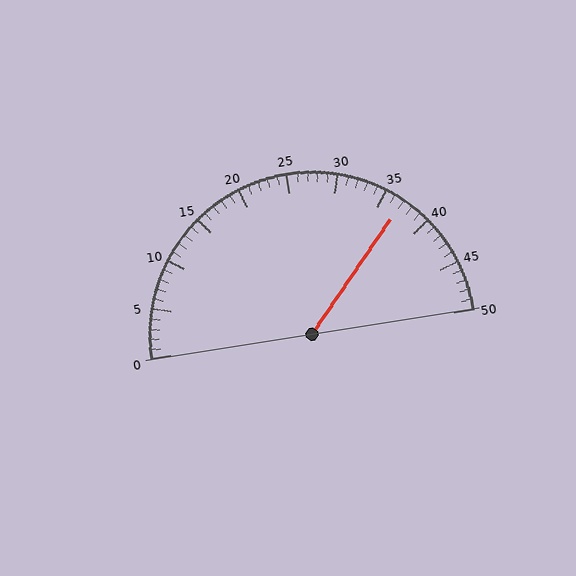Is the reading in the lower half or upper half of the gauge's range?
The reading is in the upper half of the range (0 to 50).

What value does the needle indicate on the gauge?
The needle indicates approximately 37.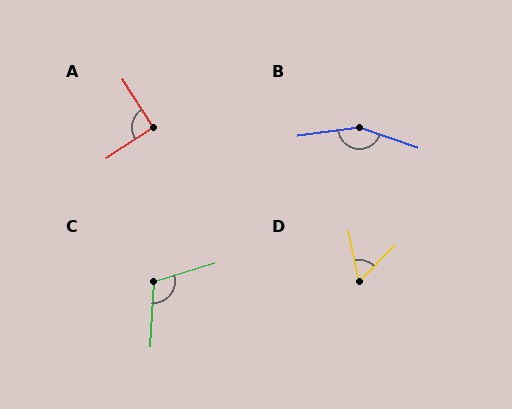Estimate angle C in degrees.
Approximately 111 degrees.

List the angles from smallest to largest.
D (55°), A (91°), C (111°), B (154°).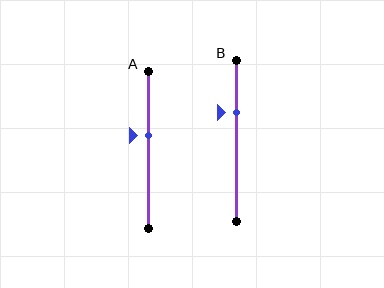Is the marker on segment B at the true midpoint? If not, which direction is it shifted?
No, the marker on segment B is shifted upward by about 17% of the segment length.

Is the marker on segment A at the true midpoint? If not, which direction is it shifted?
No, the marker on segment A is shifted upward by about 9% of the segment length.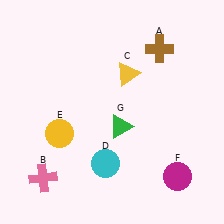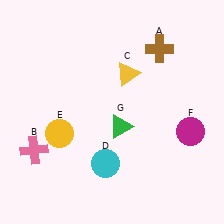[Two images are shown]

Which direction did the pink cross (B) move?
The pink cross (B) moved up.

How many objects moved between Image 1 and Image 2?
2 objects moved between the two images.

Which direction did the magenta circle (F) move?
The magenta circle (F) moved up.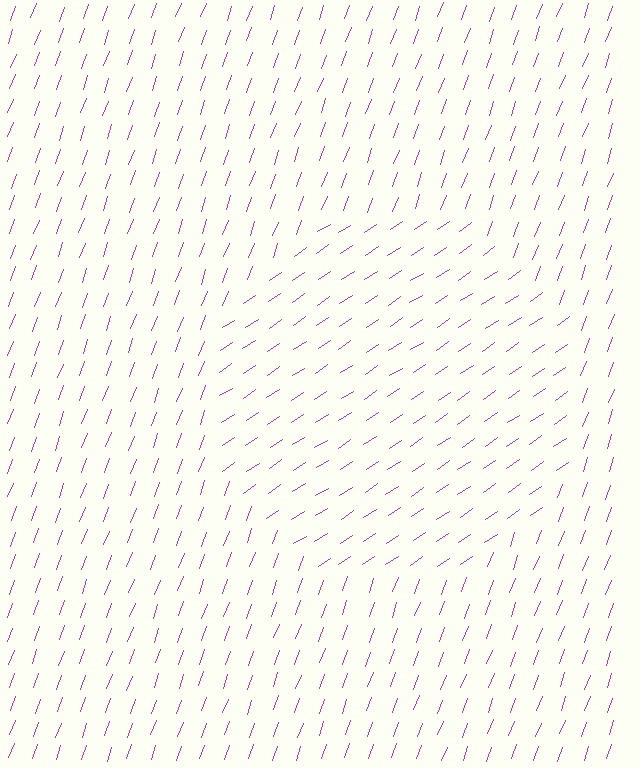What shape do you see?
I see a circle.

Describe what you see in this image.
The image is filled with small magenta line segments. A circle region in the image has lines oriented differently from the surrounding lines, creating a visible texture boundary.